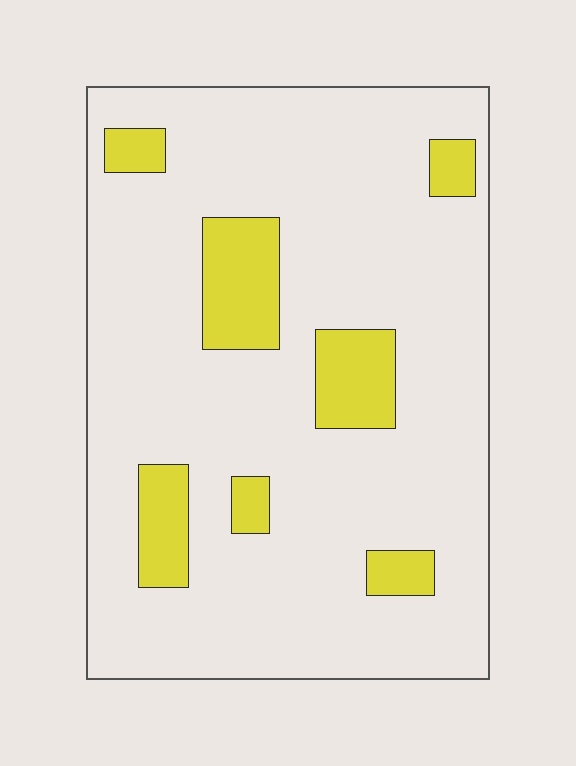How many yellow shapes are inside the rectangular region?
7.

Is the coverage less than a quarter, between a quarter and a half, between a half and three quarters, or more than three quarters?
Less than a quarter.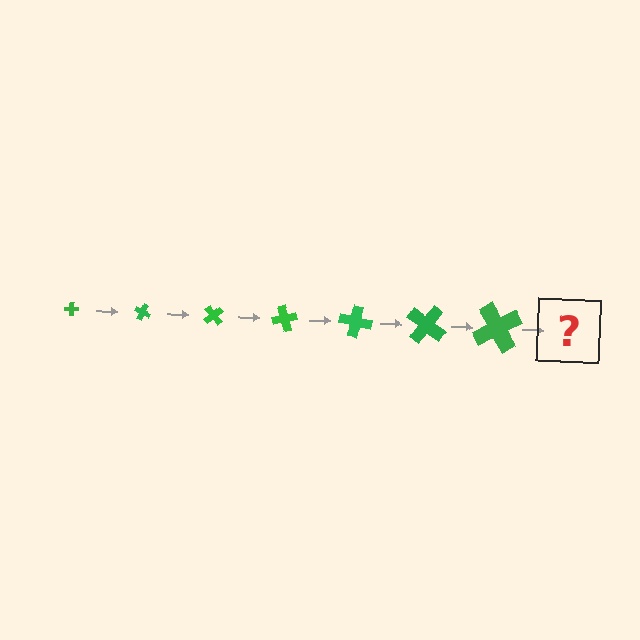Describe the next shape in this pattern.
It should be a cross, larger than the previous one and rotated 175 degrees from the start.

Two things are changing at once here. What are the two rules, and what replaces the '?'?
The two rules are that the cross grows larger each step and it rotates 25 degrees each step. The '?' should be a cross, larger than the previous one and rotated 175 degrees from the start.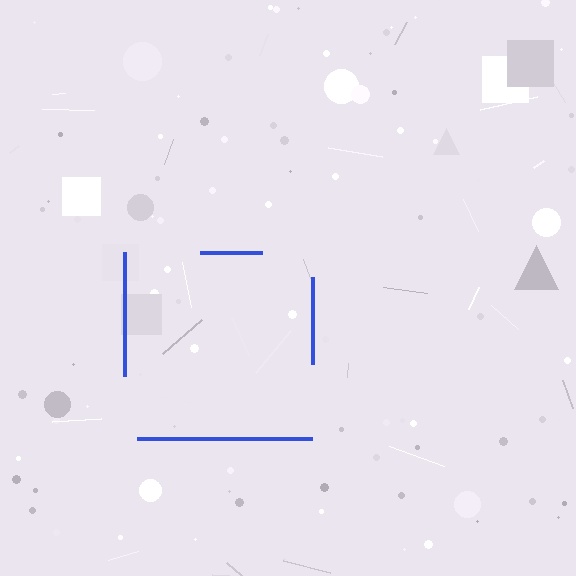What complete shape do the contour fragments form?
The contour fragments form a square.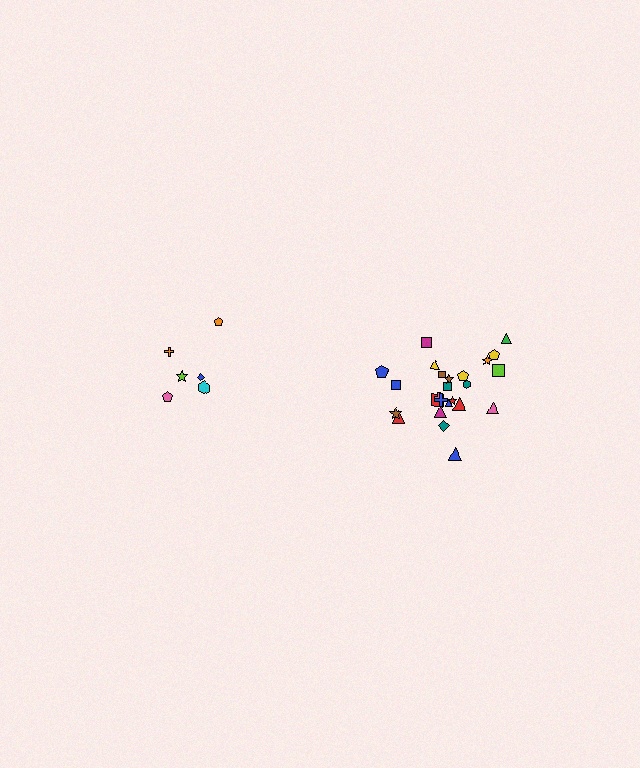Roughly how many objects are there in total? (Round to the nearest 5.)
Roughly 30 objects in total.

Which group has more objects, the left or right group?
The right group.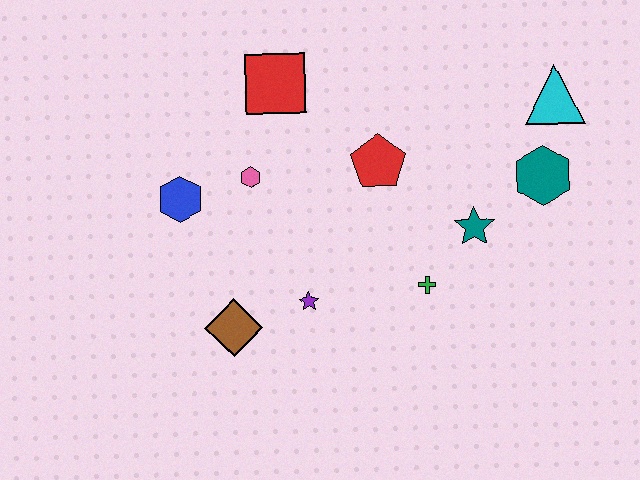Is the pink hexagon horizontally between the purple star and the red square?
No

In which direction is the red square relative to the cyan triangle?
The red square is to the left of the cyan triangle.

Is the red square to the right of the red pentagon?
No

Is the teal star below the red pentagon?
Yes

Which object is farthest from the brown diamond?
The cyan triangle is farthest from the brown diamond.